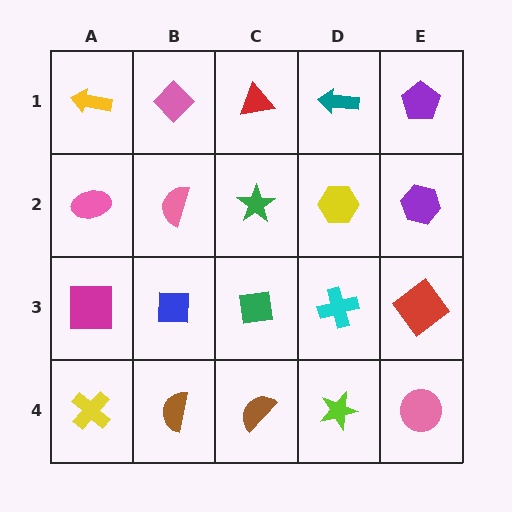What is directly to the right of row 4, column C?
A lime star.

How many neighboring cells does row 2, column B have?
4.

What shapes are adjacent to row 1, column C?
A green star (row 2, column C), a pink diamond (row 1, column B), a teal arrow (row 1, column D).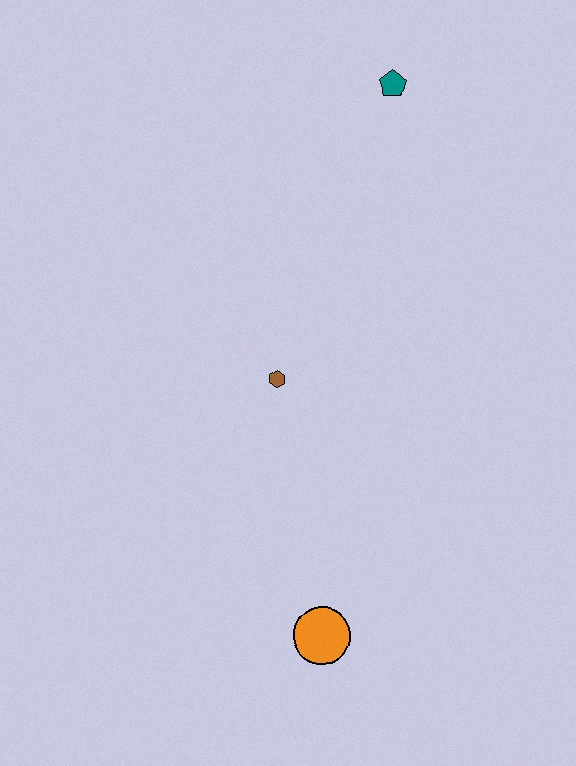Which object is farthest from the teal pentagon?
The orange circle is farthest from the teal pentagon.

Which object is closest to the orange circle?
The brown hexagon is closest to the orange circle.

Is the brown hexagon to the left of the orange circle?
Yes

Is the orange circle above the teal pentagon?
No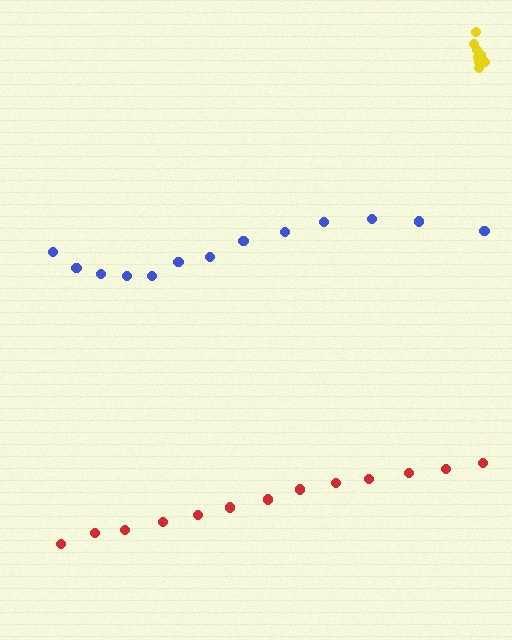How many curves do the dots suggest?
There are 3 distinct paths.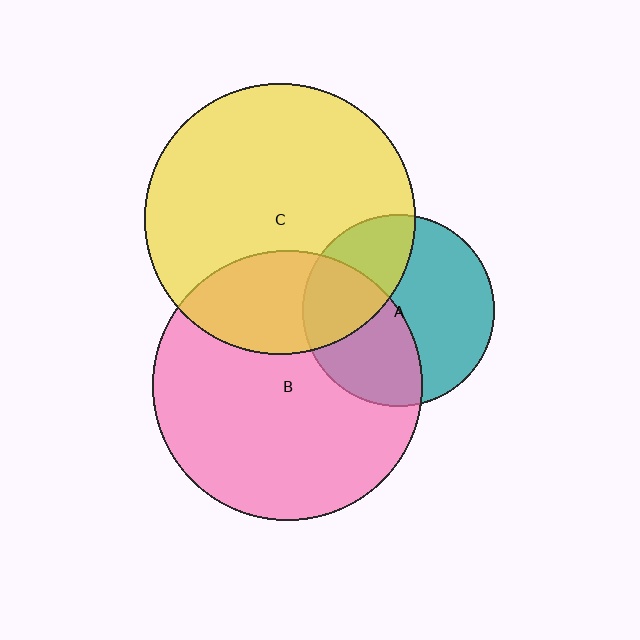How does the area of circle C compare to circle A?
Approximately 2.0 times.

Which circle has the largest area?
Circle C (yellow).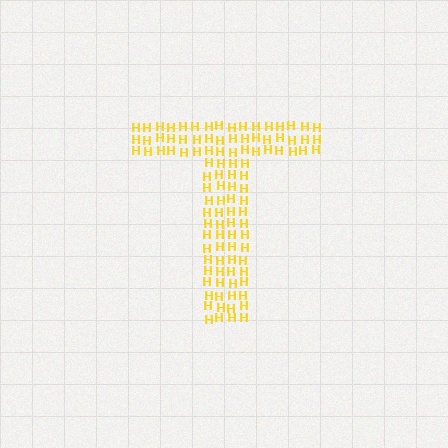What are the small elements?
The small elements are letter H's.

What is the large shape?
The large shape is the letter T.